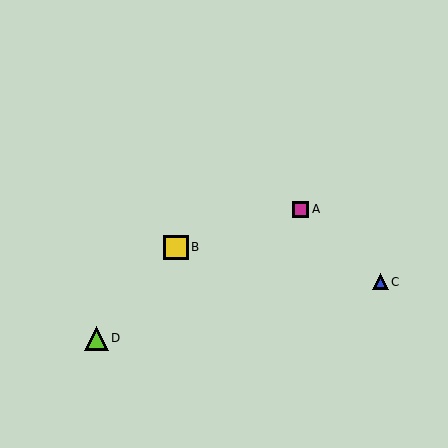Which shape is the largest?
The yellow square (labeled B) is the largest.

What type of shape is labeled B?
Shape B is a yellow square.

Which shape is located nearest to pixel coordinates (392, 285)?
The blue triangle (labeled C) at (380, 282) is nearest to that location.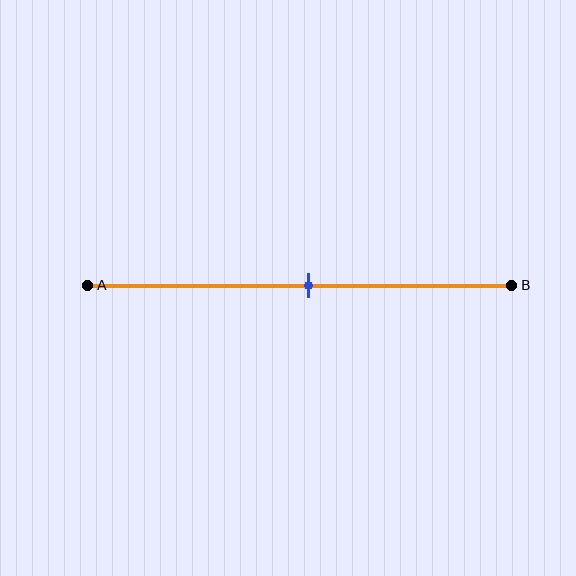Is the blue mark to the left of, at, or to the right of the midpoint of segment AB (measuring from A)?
The blue mark is approximately at the midpoint of segment AB.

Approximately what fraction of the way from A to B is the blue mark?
The blue mark is approximately 50% of the way from A to B.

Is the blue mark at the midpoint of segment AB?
Yes, the mark is approximately at the midpoint.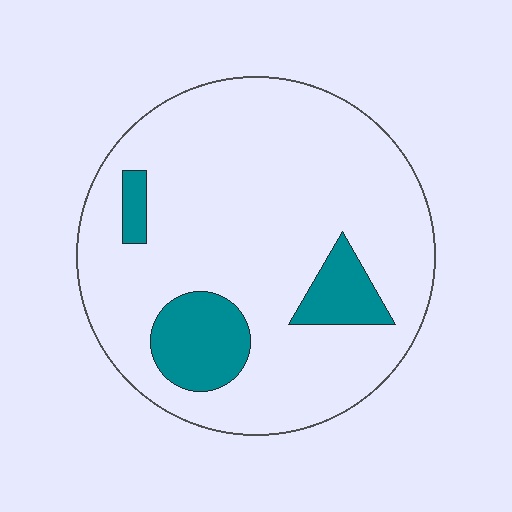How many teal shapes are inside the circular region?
3.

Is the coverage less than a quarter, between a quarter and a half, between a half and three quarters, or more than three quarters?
Less than a quarter.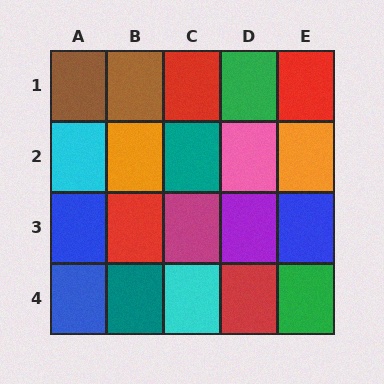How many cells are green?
2 cells are green.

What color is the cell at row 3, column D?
Purple.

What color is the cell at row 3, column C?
Magenta.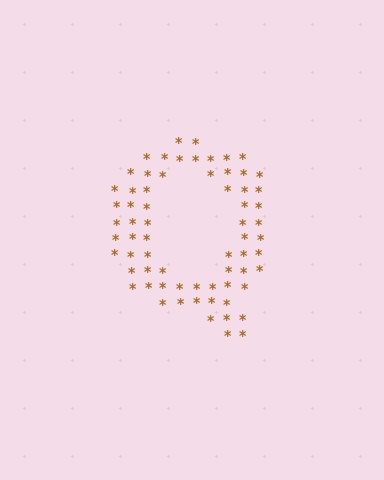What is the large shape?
The large shape is the letter Q.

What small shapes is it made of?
It is made of small asterisks.